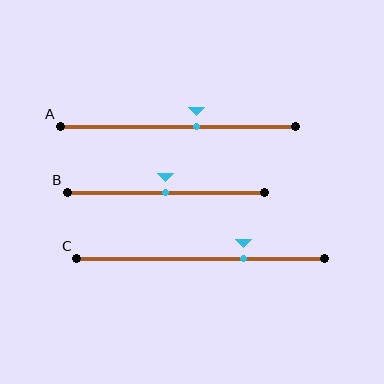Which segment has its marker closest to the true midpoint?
Segment B has its marker closest to the true midpoint.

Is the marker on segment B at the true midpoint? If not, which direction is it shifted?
Yes, the marker on segment B is at the true midpoint.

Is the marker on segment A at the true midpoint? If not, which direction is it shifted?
No, the marker on segment A is shifted to the right by about 8% of the segment length.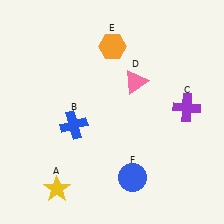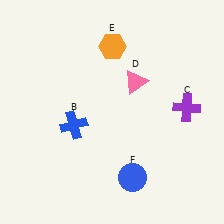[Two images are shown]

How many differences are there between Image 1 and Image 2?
There is 1 difference between the two images.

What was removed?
The yellow star (A) was removed in Image 2.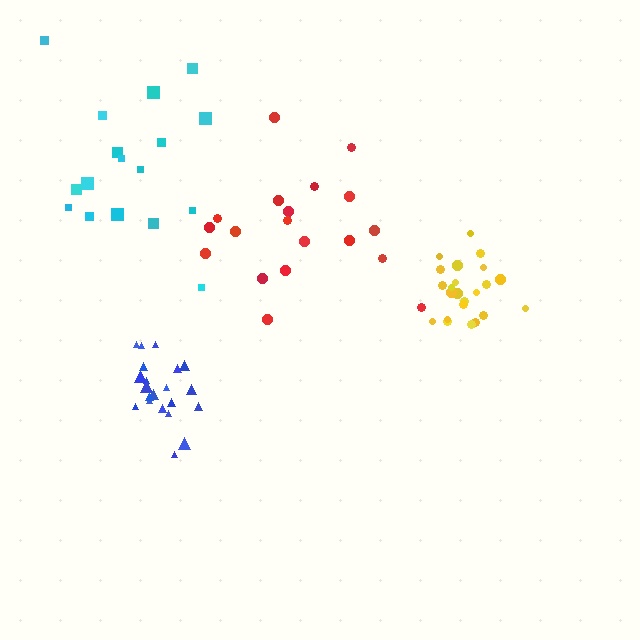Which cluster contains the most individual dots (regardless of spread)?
Yellow (23).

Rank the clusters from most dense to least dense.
blue, yellow, red, cyan.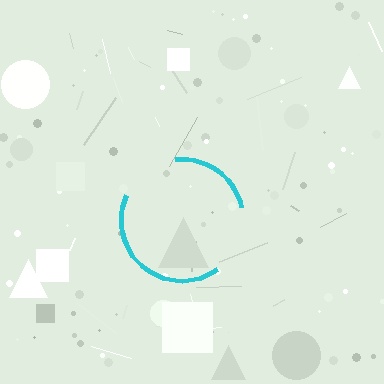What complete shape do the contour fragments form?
The contour fragments form a circle.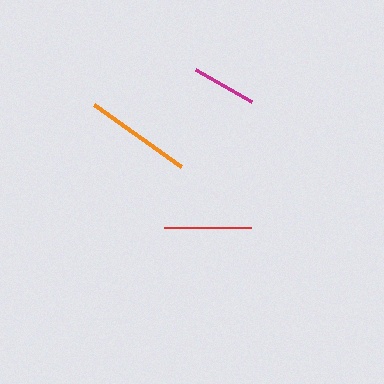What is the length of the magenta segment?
The magenta segment is approximately 65 pixels long.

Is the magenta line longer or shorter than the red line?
The red line is longer than the magenta line.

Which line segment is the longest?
The orange line is the longest at approximately 107 pixels.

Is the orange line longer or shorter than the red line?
The orange line is longer than the red line.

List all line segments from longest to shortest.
From longest to shortest: orange, red, magenta.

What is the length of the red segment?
The red segment is approximately 87 pixels long.